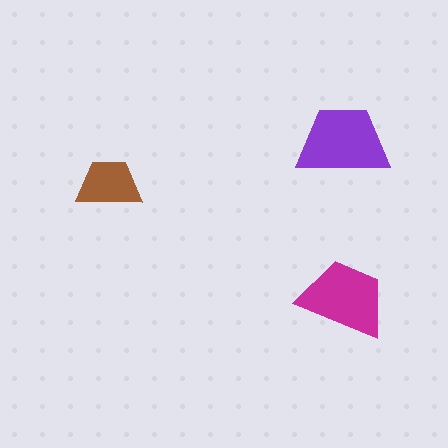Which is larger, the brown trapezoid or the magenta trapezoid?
The magenta one.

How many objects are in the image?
There are 3 objects in the image.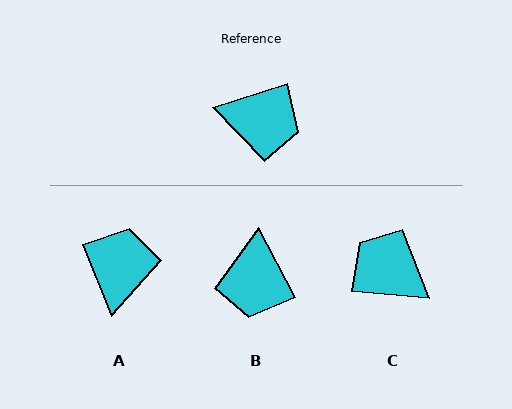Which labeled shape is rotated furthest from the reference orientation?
C, about 158 degrees away.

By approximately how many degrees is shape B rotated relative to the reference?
Approximately 80 degrees clockwise.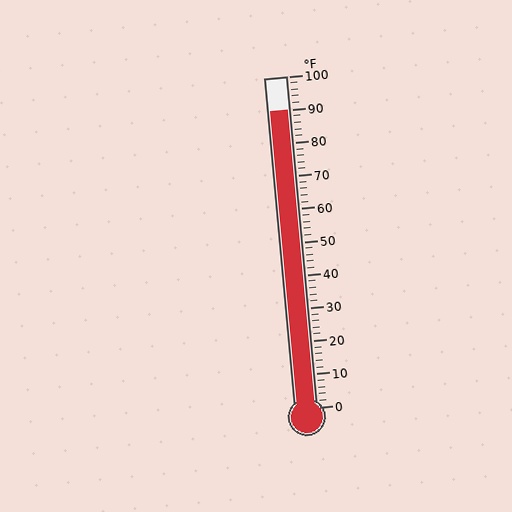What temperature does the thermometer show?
The thermometer shows approximately 90°F.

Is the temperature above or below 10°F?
The temperature is above 10°F.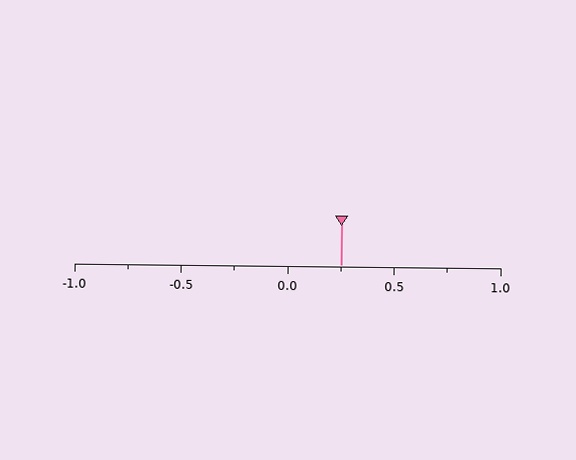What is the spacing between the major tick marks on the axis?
The major ticks are spaced 0.5 apart.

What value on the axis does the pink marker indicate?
The marker indicates approximately 0.25.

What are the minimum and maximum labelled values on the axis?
The axis runs from -1.0 to 1.0.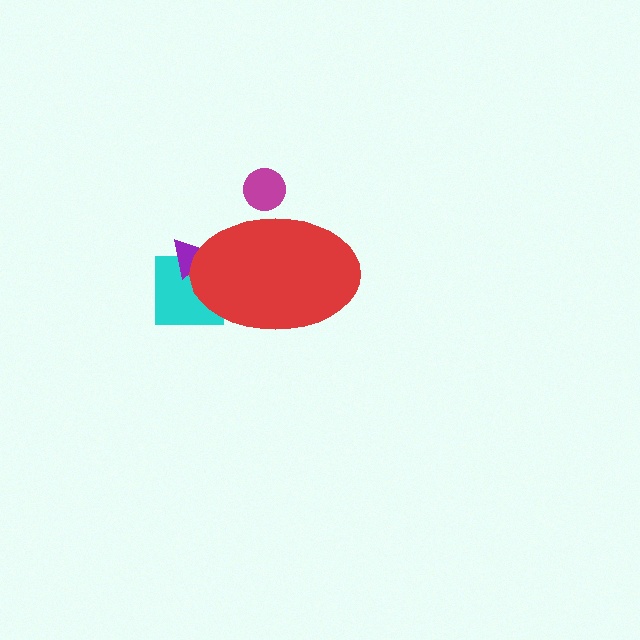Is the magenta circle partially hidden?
Yes, the magenta circle is partially hidden behind the red ellipse.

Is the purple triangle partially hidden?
Yes, the purple triangle is partially hidden behind the red ellipse.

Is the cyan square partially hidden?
Yes, the cyan square is partially hidden behind the red ellipse.